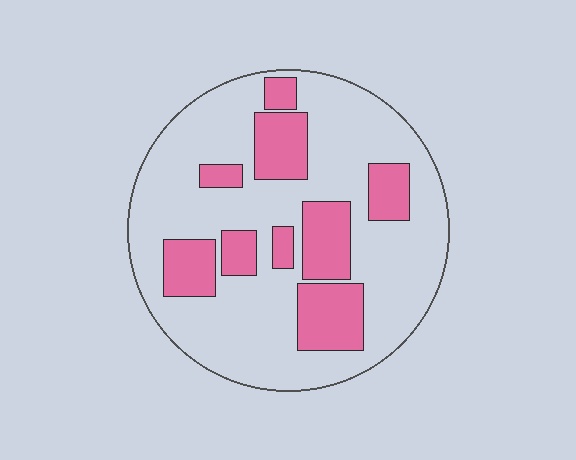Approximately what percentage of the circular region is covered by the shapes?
Approximately 25%.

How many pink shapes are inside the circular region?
9.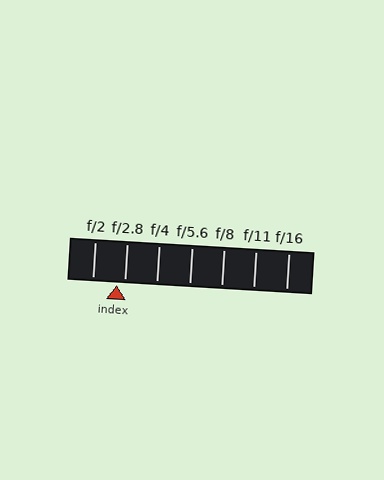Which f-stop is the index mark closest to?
The index mark is closest to f/2.8.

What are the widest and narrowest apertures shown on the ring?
The widest aperture shown is f/2 and the narrowest is f/16.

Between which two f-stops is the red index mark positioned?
The index mark is between f/2 and f/2.8.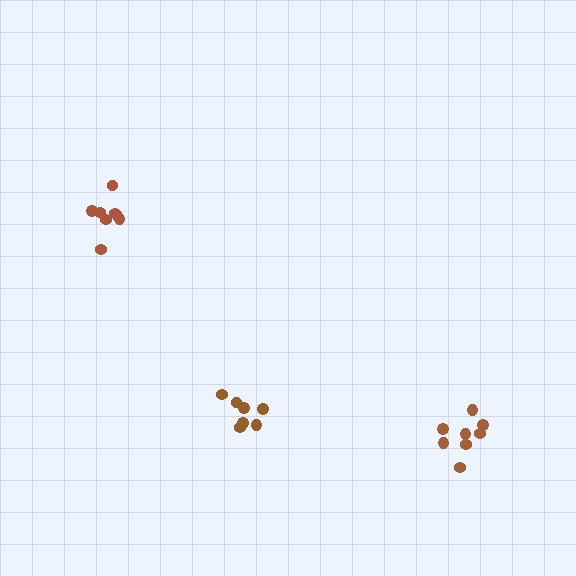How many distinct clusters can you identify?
There are 3 distinct clusters.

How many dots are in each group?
Group 1: 8 dots, Group 2: 7 dots, Group 3: 8 dots (23 total).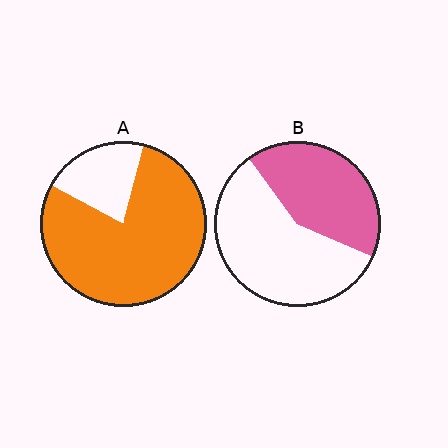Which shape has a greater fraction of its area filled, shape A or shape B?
Shape A.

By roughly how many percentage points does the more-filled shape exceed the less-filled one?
By roughly 35 percentage points (A over B).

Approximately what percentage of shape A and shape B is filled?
A is approximately 80% and B is approximately 40%.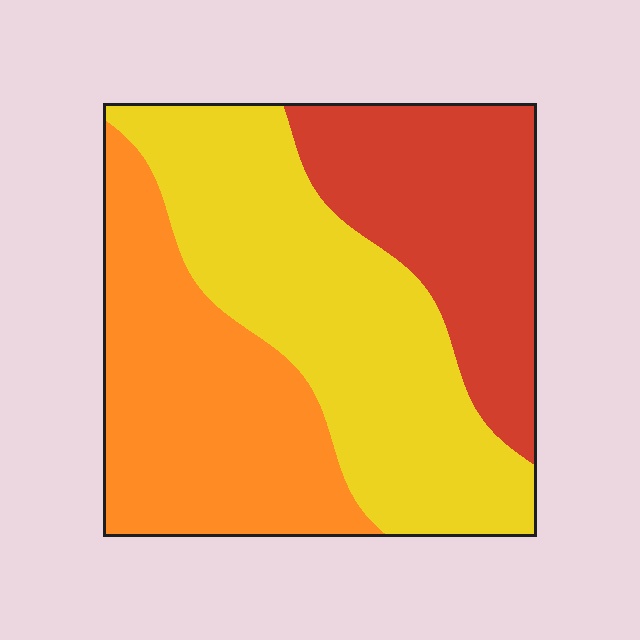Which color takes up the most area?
Yellow, at roughly 40%.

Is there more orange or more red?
Orange.